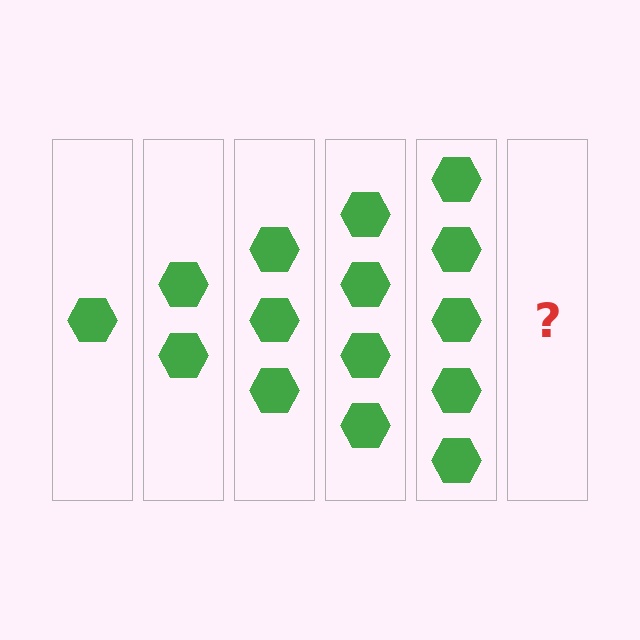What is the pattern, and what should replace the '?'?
The pattern is that each step adds one more hexagon. The '?' should be 6 hexagons.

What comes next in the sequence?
The next element should be 6 hexagons.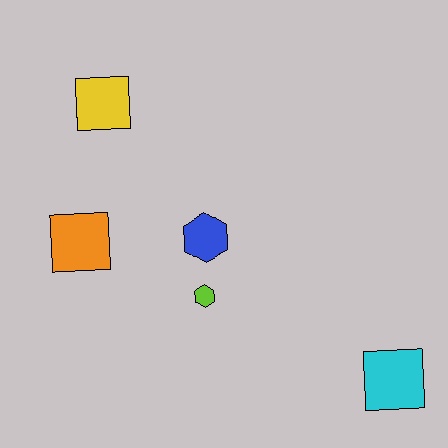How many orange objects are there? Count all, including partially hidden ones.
There is 1 orange object.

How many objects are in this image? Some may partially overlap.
There are 5 objects.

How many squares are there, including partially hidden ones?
There are 3 squares.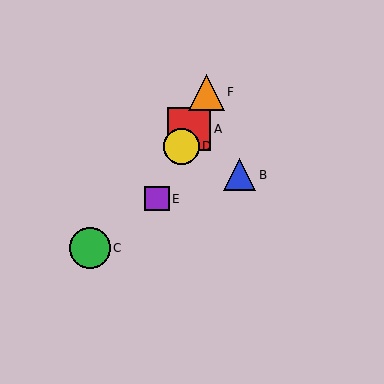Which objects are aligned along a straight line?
Objects A, D, E, F are aligned along a straight line.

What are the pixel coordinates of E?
Object E is at (157, 199).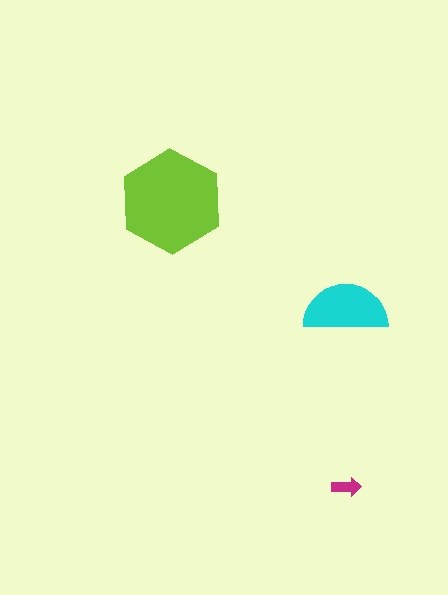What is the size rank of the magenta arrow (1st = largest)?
3rd.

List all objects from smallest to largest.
The magenta arrow, the cyan semicircle, the lime hexagon.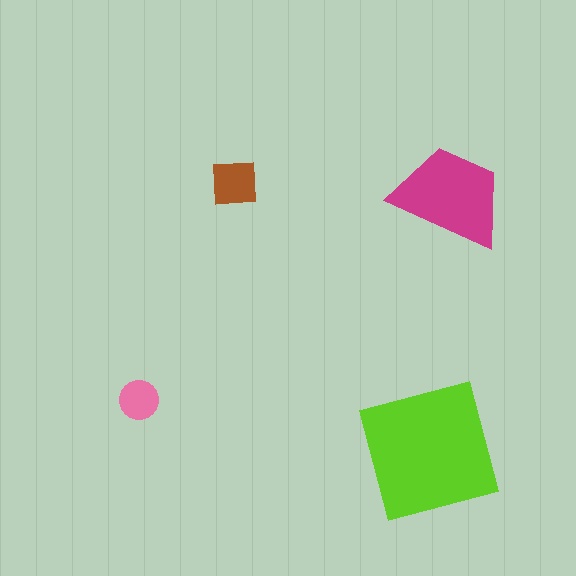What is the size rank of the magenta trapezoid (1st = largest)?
2nd.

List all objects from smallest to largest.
The pink circle, the brown square, the magenta trapezoid, the lime square.